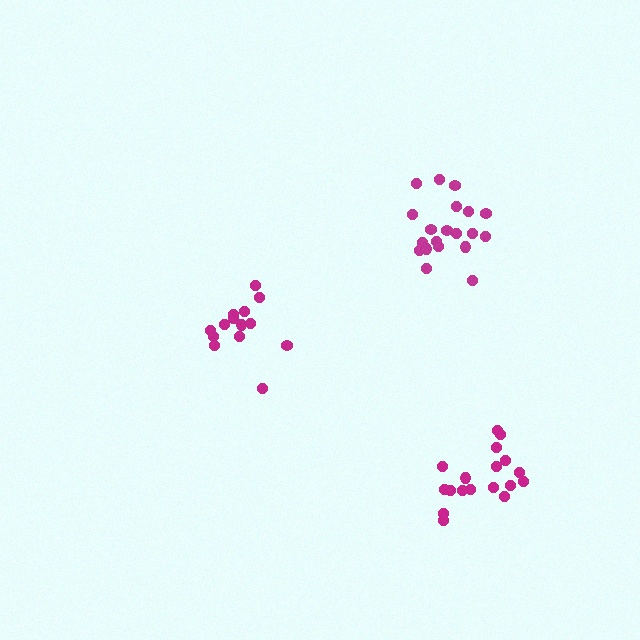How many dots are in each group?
Group 1: 14 dots, Group 2: 20 dots, Group 3: 18 dots (52 total).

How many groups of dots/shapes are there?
There are 3 groups.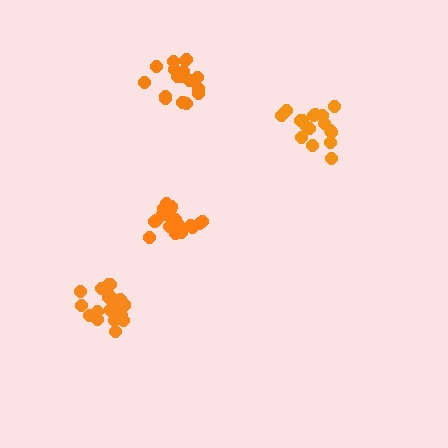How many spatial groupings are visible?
There are 4 spatial groupings.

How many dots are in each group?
Group 1: 20 dots, Group 2: 17 dots, Group 3: 18 dots, Group 4: 19 dots (74 total).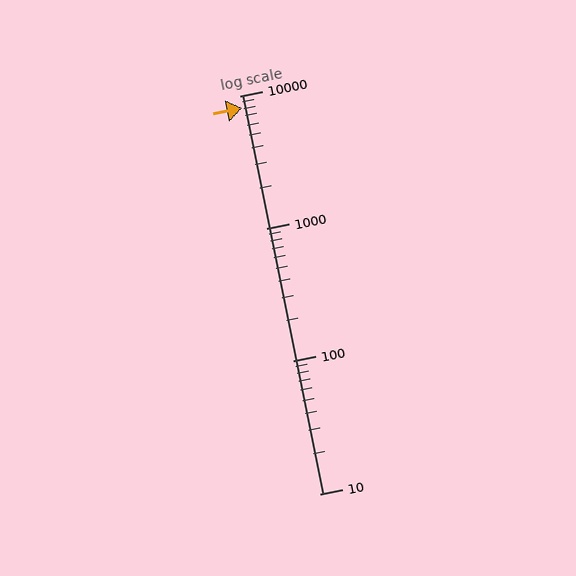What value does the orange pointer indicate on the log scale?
The pointer indicates approximately 8100.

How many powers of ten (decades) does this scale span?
The scale spans 3 decades, from 10 to 10000.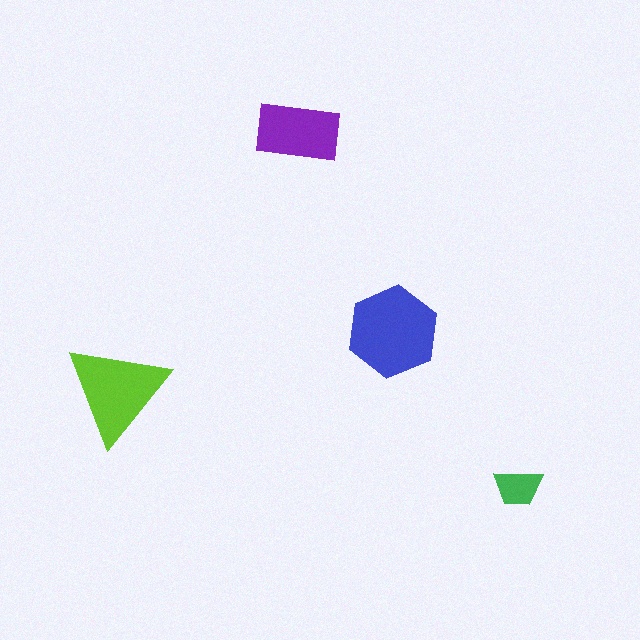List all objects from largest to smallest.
The blue hexagon, the lime triangle, the purple rectangle, the green trapezoid.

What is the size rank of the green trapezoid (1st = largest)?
4th.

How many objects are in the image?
There are 4 objects in the image.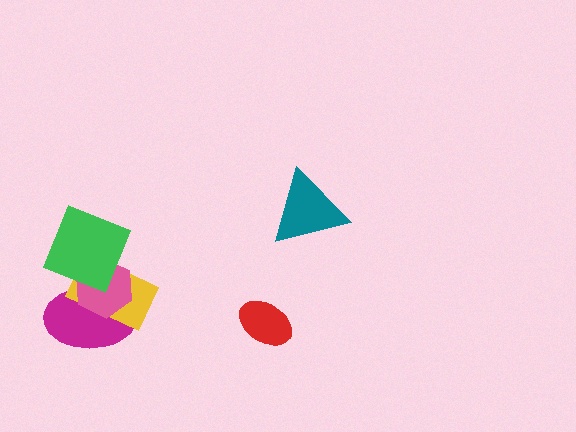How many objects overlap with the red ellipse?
0 objects overlap with the red ellipse.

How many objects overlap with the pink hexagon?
3 objects overlap with the pink hexagon.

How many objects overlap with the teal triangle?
0 objects overlap with the teal triangle.